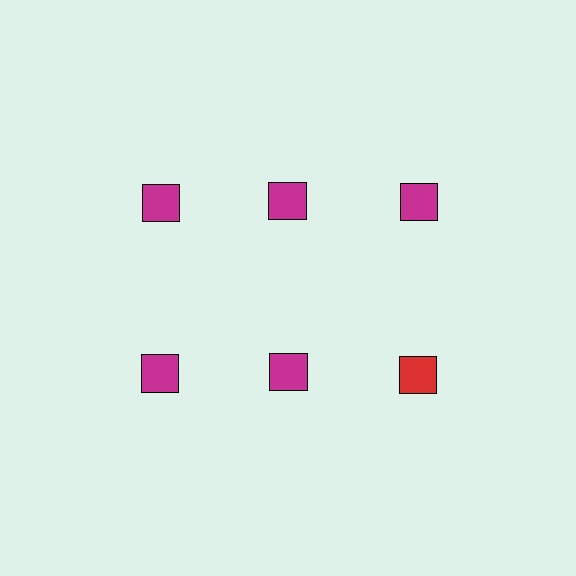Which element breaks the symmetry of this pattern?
The red square in the second row, center column breaks the symmetry. All other shapes are magenta squares.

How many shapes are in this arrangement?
There are 6 shapes arranged in a grid pattern.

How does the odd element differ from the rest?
It has a different color: red instead of magenta.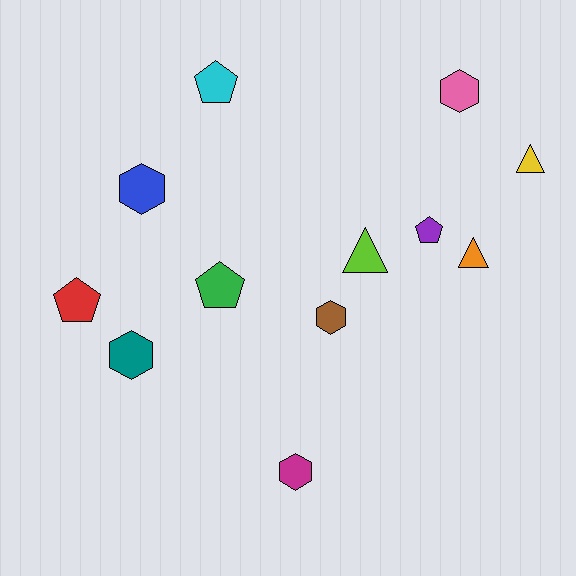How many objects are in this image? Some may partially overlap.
There are 12 objects.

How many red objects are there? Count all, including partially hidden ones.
There is 1 red object.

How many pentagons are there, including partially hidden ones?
There are 4 pentagons.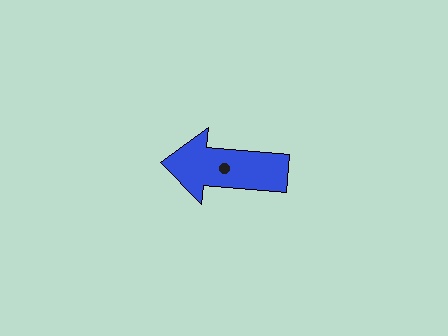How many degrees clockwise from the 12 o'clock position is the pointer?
Approximately 275 degrees.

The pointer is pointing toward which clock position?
Roughly 9 o'clock.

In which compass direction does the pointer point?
West.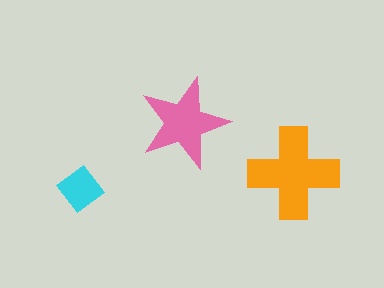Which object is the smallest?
The cyan diamond.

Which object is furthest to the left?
The cyan diamond is leftmost.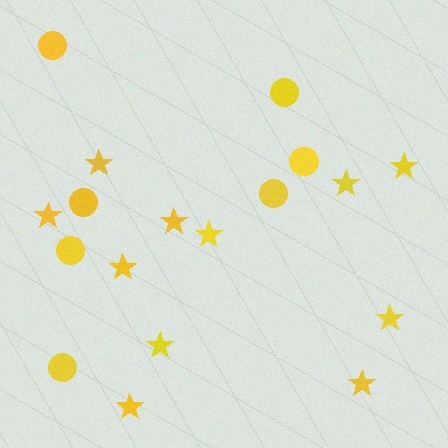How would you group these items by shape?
There are 2 groups: one group of stars (11) and one group of circles (7).